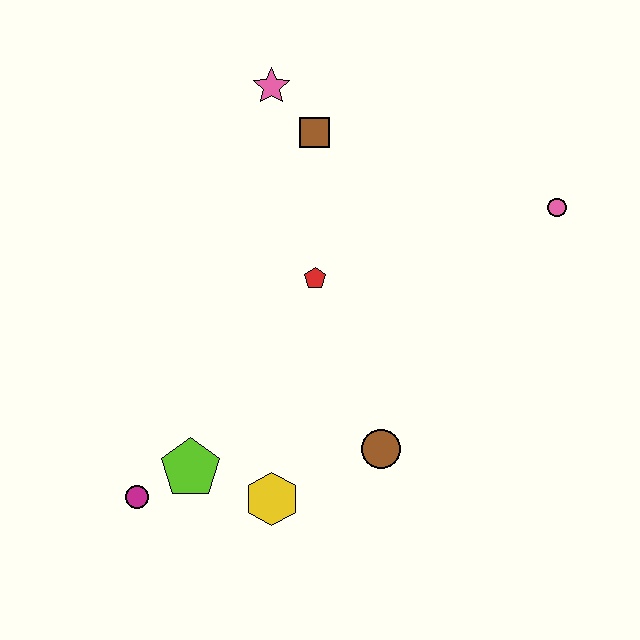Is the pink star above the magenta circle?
Yes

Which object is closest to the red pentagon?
The brown square is closest to the red pentagon.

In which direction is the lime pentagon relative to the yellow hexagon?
The lime pentagon is to the left of the yellow hexagon.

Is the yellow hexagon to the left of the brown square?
Yes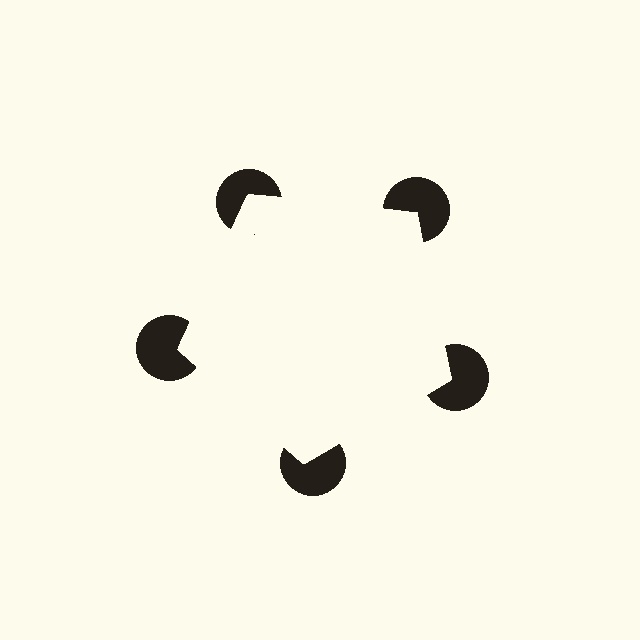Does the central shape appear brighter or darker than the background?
It typically appears slightly brighter than the background, even though no actual brightness change is drawn.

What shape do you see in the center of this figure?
An illusory pentagon — its edges are inferred from the aligned wedge cuts in the pac-man discs, not physically drawn.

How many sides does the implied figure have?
5 sides.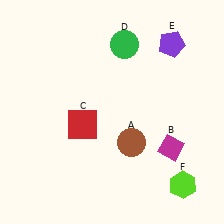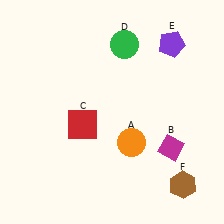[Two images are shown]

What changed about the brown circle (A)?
In Image 1, A is brown. In Image 2, it changed to orange.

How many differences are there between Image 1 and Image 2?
There are 2 differences between the two images.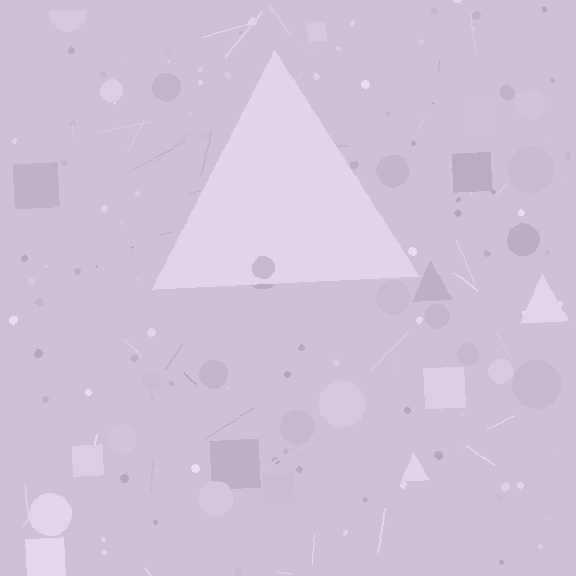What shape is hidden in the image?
A triangle is hidden in the image.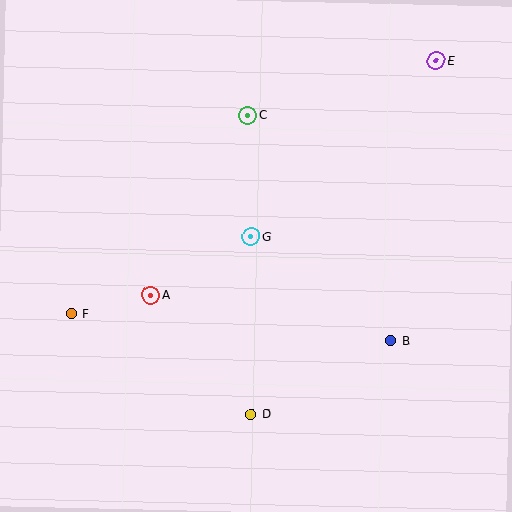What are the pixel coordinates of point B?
Point B is at (391, 341).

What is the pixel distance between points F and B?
The distance between F and B is 321 pixels.